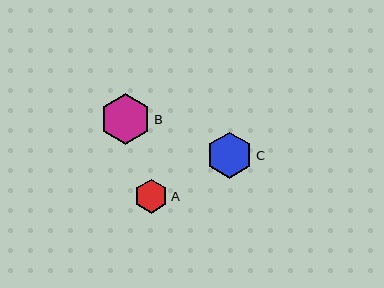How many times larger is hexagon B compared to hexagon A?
Hexagon B is approximately 1.5 times the size of hexagon A.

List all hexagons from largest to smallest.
From largest to smallest: B, C, A.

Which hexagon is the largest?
Hexagon B is the largest with a size of approximately 51 pixels.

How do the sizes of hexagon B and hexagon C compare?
Hexagon B and hexagon C are approximately the same size.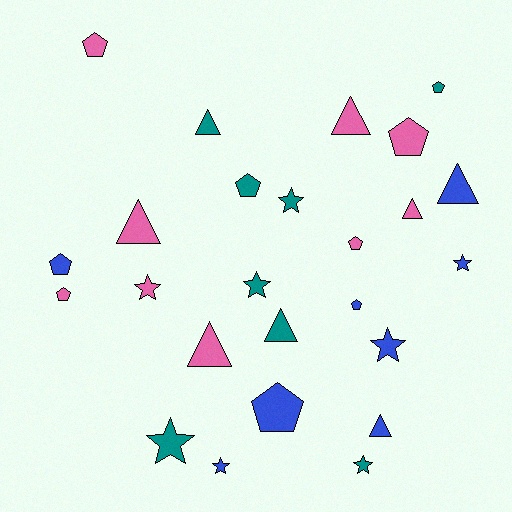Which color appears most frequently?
Pink, with 9 objects.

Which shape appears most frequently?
Pentagon, with 9 objects.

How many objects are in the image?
There are 25 objects.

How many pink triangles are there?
There are 4 pink triangles.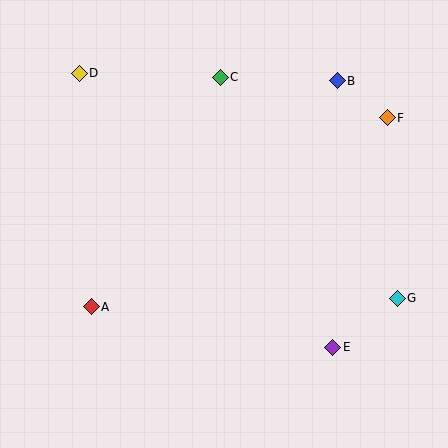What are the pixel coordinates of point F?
Point F is at (387, 118).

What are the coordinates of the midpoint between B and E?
The midpoint between B and E is at (335, 214).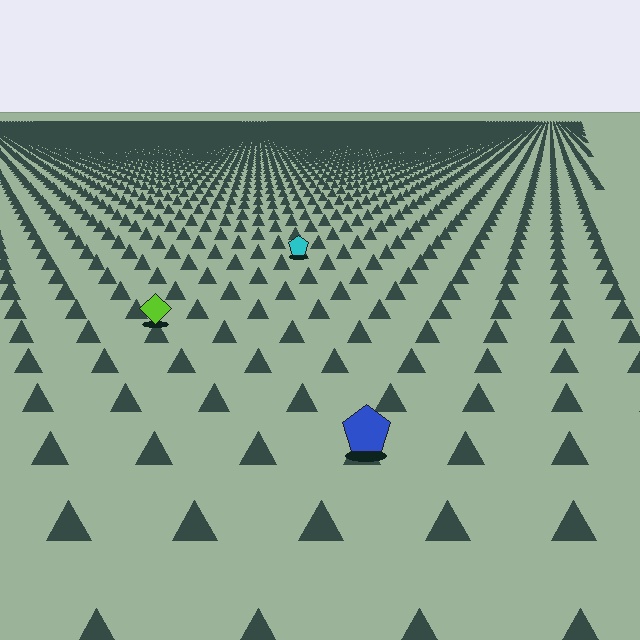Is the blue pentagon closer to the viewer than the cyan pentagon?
Yes. The blue pentagon is closer — you can tell from the texture gradient: the ground texture is coarser near it.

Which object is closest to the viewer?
The blue pentagon is closest. The texture marks near it are larger and more spread out.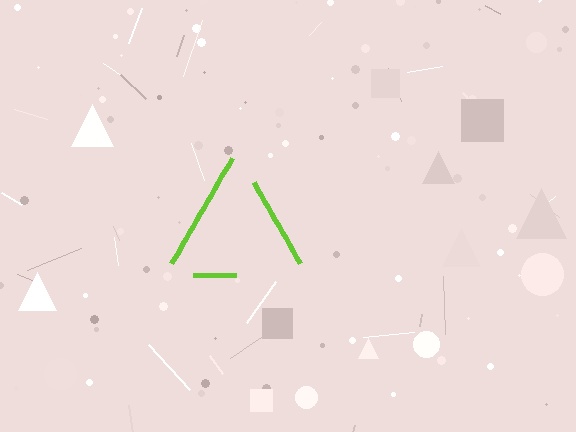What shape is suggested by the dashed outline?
The dashed outline suggests a triangle.